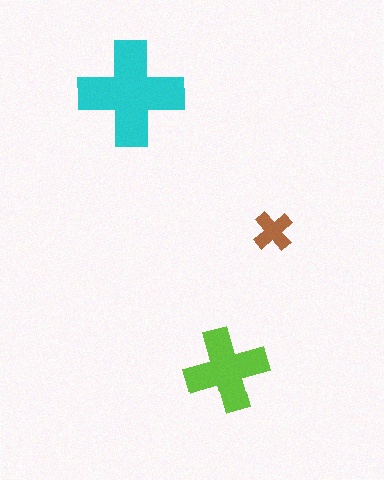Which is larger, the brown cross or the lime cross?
The lime one.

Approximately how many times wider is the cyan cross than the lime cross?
About 1.5 times wider.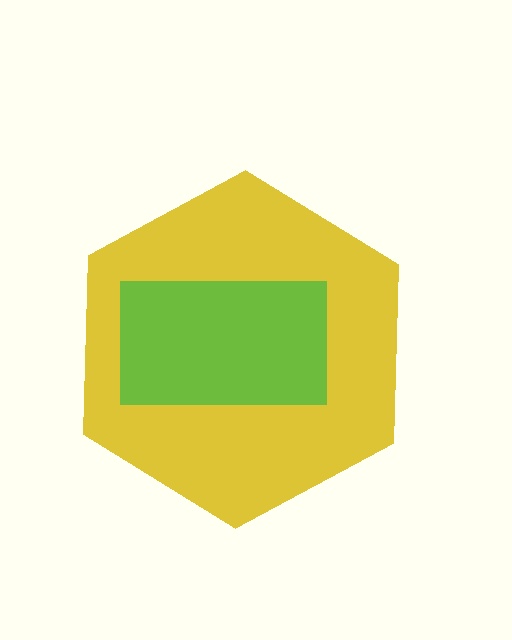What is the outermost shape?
The yellow hexagon.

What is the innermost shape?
The lime rectangle.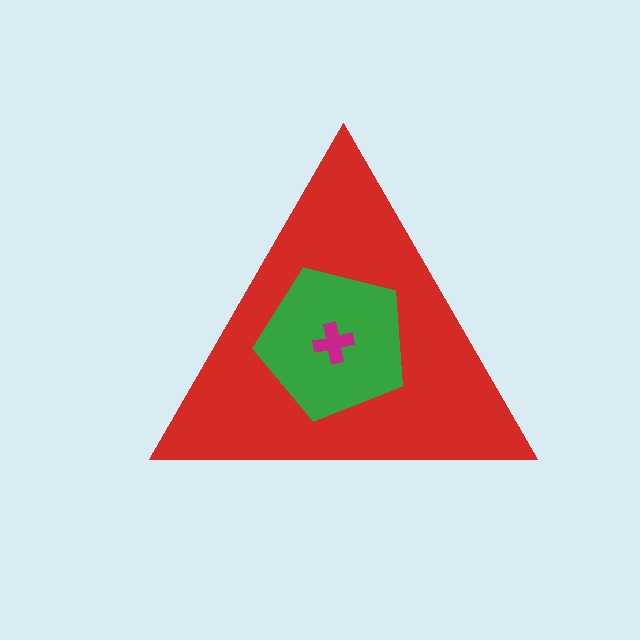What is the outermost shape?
The red triangle.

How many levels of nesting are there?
3.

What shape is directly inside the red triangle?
The green pentagon.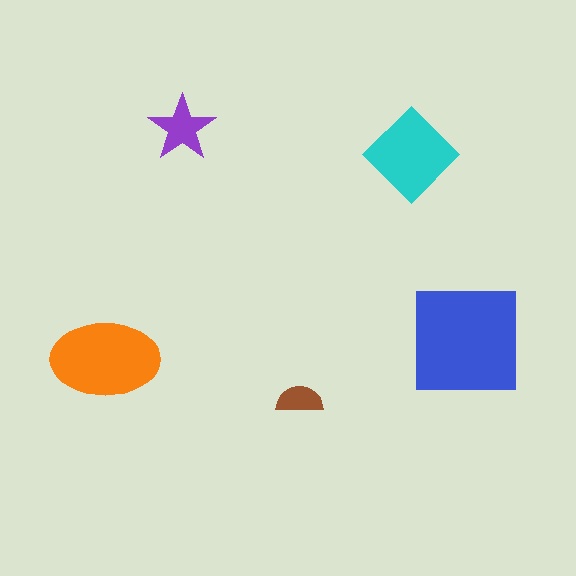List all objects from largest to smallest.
The blue square, the orange ellipse, the cyan diamond, the purple star, the brown semicircle.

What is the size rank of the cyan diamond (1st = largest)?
3rd.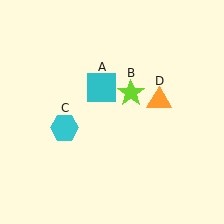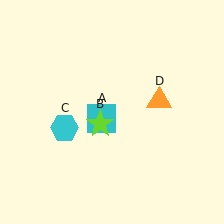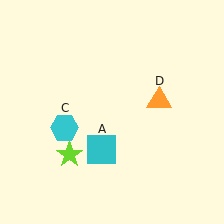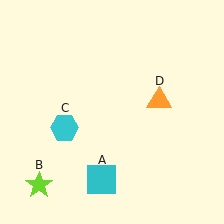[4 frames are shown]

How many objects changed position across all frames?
2 objects changed position: cyan square (object A), lime star (object B).